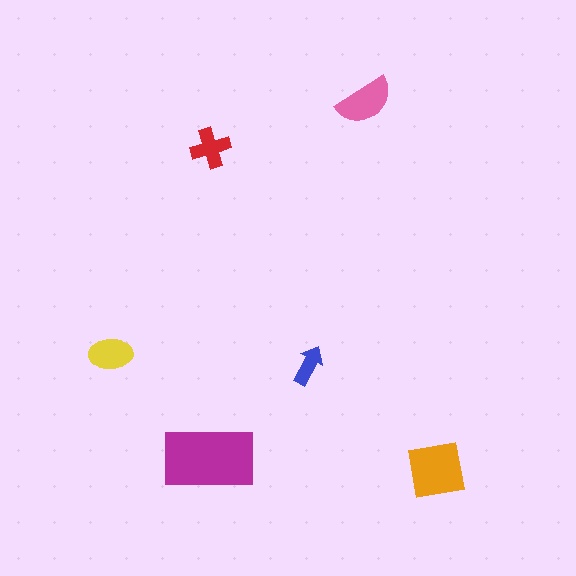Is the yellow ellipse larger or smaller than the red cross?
Larger.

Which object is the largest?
The magenta rectangle.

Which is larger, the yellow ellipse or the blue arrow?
The yellow ellipse.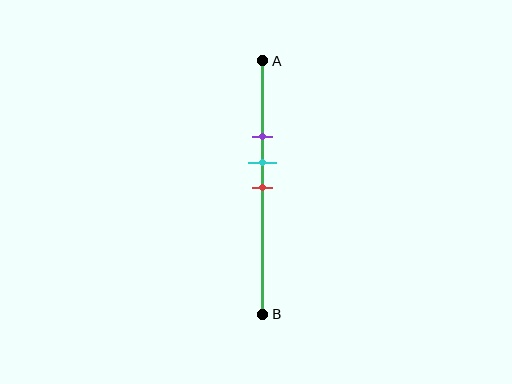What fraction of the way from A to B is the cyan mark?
The cyan mark is approximately 40% (0.4) of the way from A to B.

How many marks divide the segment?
There are 3 marks dividing the segment.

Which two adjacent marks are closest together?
The cyan and red marks are the closest adjacent pair.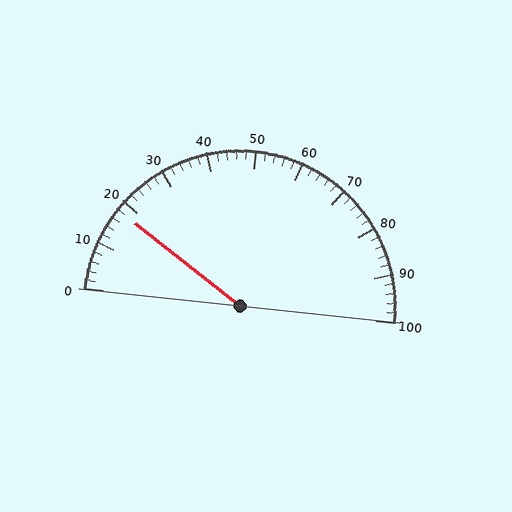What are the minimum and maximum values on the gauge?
The gauge ranges from 0 to 100.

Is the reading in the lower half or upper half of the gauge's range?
The reading is in the lower half of the range (0 to 100).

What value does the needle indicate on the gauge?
The needle indicates approximately 18.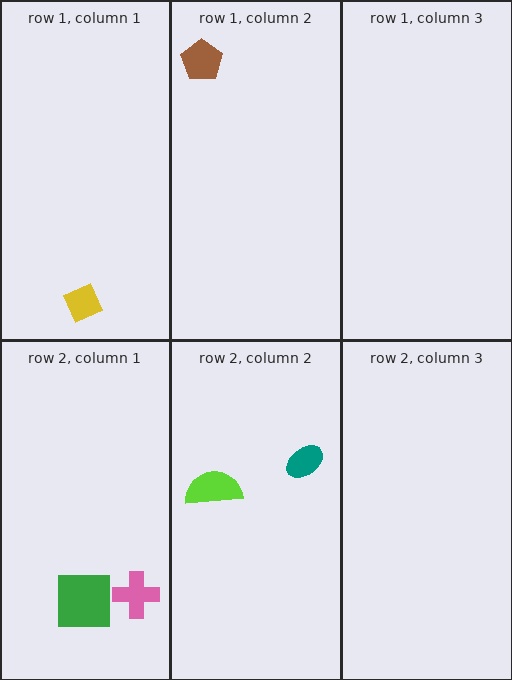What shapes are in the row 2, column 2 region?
The teal ellipse, the lime semicircle.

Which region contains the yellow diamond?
The row 1, column 1 region.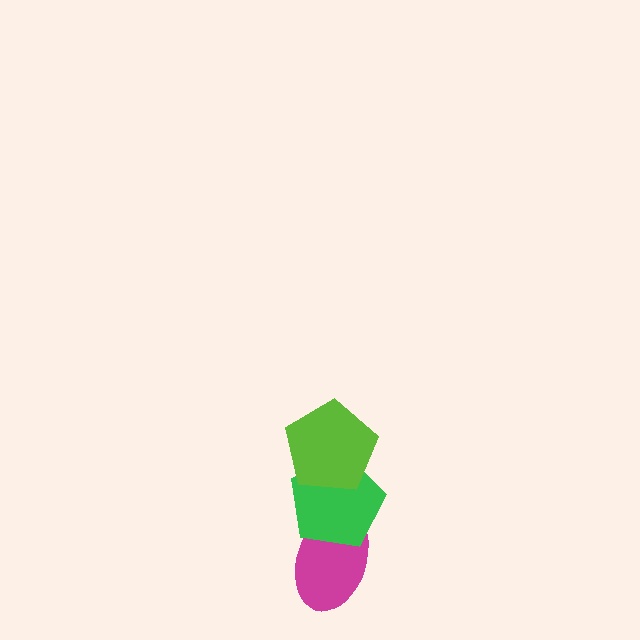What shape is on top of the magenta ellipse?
The green pentagon is on top of the magenta ellipse.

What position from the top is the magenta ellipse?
The magenta ellipse is 3rd from the top.